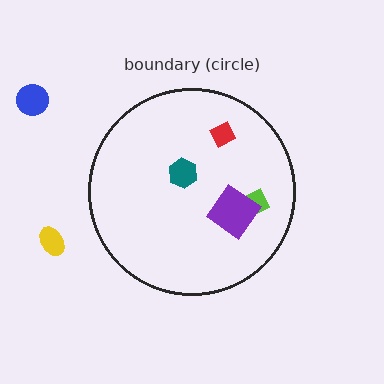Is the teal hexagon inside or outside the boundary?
Inside.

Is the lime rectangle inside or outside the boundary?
Inside.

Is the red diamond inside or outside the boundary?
Inside.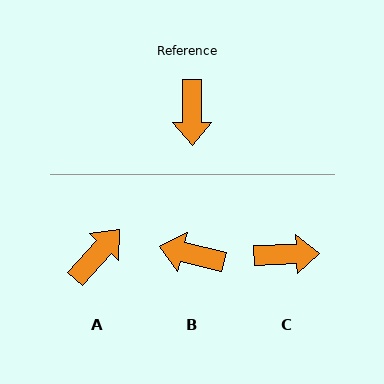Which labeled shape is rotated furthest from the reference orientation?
A, about 138 degrees away.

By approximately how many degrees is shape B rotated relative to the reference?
Approximately 104 degrees clockwise.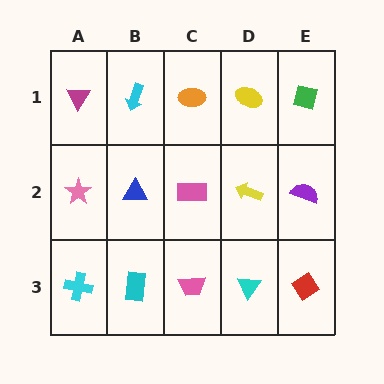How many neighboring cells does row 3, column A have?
2.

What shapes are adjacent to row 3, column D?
A yellow arrow (row 2, column D), a pink trapezoid (row 3, column C), a red diamond (row 3, column E).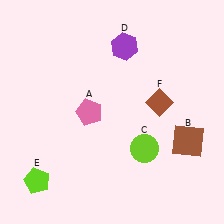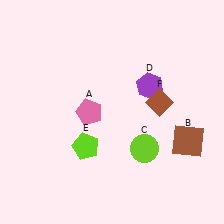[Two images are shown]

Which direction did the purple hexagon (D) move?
The purple hexagon (D) moved down.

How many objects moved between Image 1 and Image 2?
2 objects moved between the two images.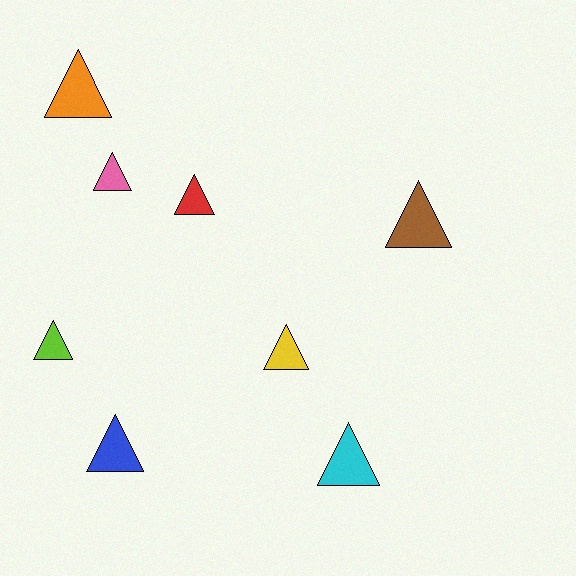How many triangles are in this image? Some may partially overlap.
There are 8 triangles.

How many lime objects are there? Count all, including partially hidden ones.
There is 1 lime object.